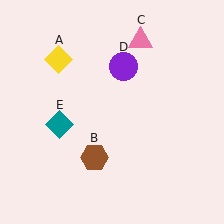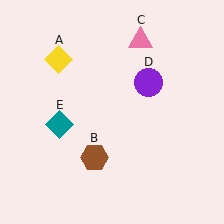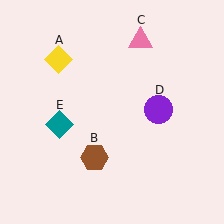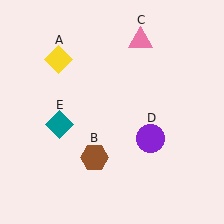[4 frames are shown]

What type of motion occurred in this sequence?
The purple circle (object D) rotated clockwise around the center of the scene.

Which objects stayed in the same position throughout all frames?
Yellow diamond (object A) and brown hexagon (object B) and pink triangle (object C) and teal diamond (object E) remained stationary.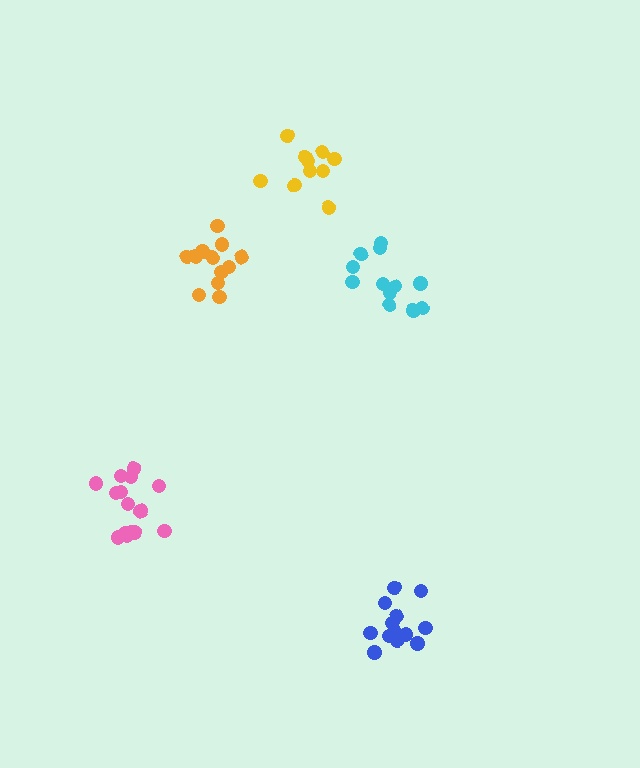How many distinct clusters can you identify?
There are 5 distinct clusters.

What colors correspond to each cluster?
The clusters are colored: orange, pink, cyan, blue, yellow.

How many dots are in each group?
Group 1: 12 dots, Group 2: 15 dots, Group 3: 12 dots, Group 4: 13 dots, Group 5: 10 dots (62 total).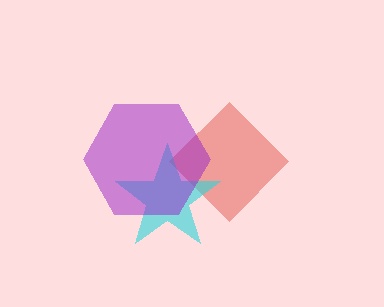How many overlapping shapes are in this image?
There are 3 overlapping shapes in the image.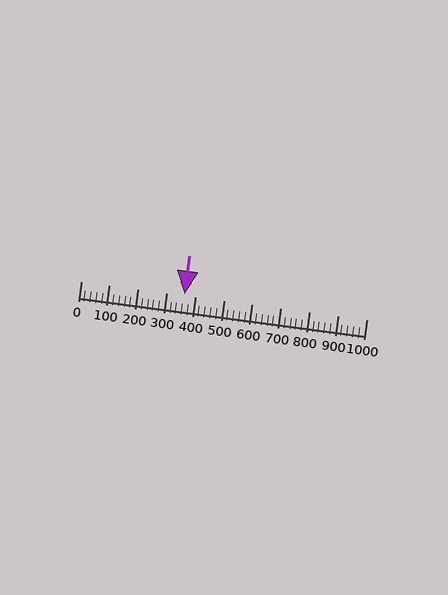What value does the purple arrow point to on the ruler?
The purple arrow points to approximately 363.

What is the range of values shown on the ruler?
The ruler shows values from 0 to 1000.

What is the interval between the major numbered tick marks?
The major tick marks are spaced 100 units apart.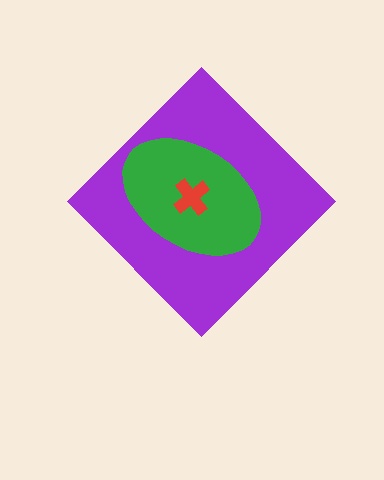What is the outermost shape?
The purple diamond.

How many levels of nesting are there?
3.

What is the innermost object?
The red cross.